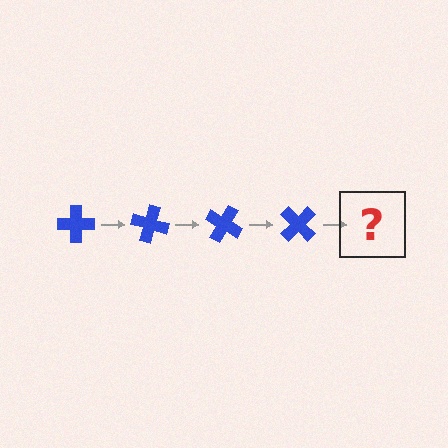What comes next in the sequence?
The next element should be a blue cross rotated 60 degrees.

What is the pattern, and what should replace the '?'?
The pattern is that the cross rotates 15 degrees each step. The '?' should be a blue cross rotated 60 degrees.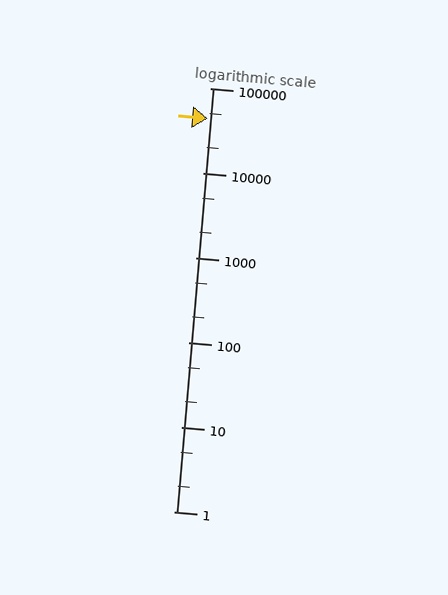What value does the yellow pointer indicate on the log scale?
The pointer indicates approximately 44000.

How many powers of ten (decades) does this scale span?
The scale spans 5 decades, from 1 to 100000.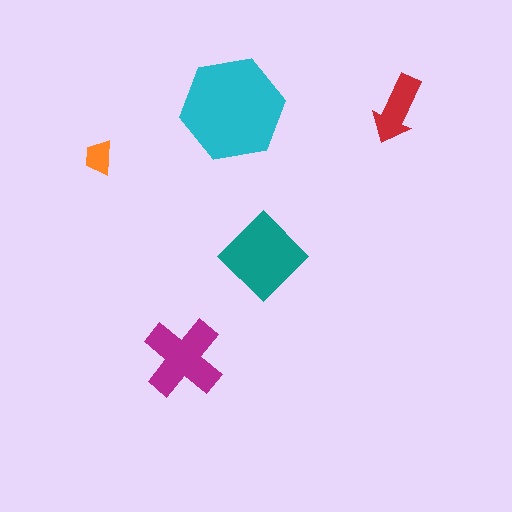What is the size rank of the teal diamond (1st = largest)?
2nd.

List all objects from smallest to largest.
The orange trapezoid, the red arrow, the magenta cross, the teal diamond, the cyan hexagon.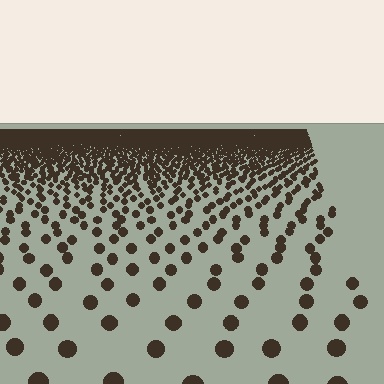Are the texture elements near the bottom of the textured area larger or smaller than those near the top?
Larger. Near the bottom, elements are closer to the viewer and appear at a bigger on-screen size.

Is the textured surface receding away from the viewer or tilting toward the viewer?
The surface is receding away from the viewer. Texture elements get smaller and denser toward the top.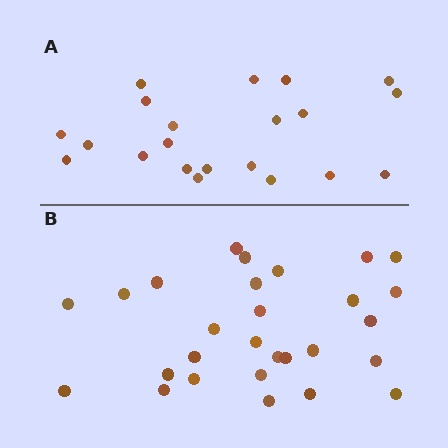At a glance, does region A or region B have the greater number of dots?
Region B (the bottom region) has more dots.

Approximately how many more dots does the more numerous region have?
Region B has roughly 8 or so more dots than region A.